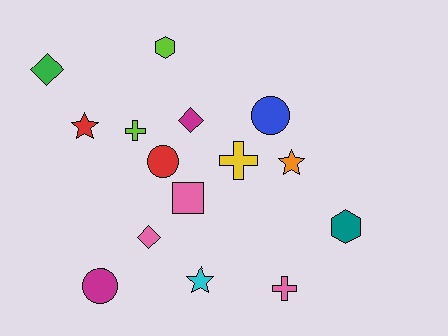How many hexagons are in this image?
There are 2 hexagons.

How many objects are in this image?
There are 15 objects.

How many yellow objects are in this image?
There is 1 yellow object.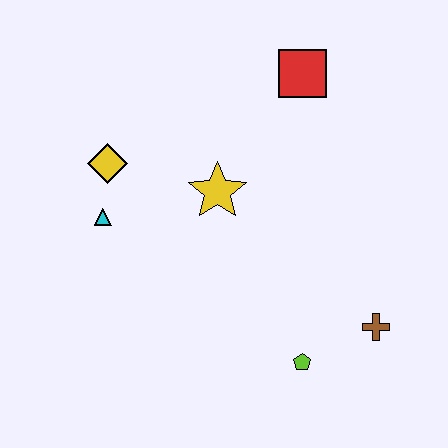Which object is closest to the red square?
The yellow star is closest to the red square.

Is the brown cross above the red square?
No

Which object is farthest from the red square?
The lime pentagon is farthest from the red square.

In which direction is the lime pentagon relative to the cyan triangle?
The lime pentagon is to the right of the cyan triangle.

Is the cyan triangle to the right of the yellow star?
No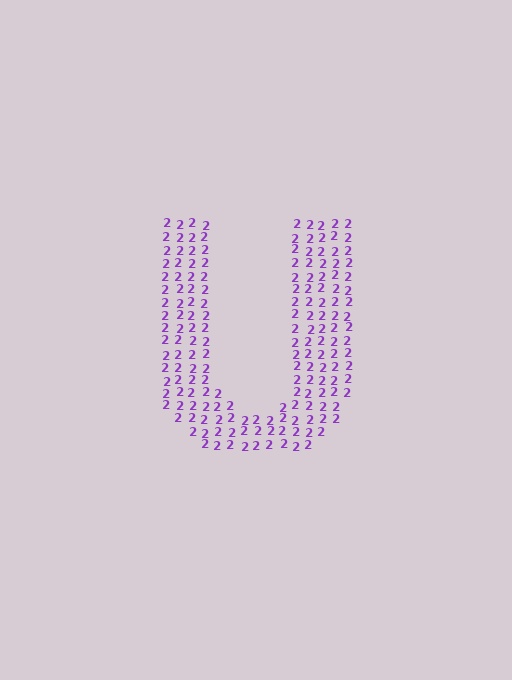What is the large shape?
The large shape is the letter U.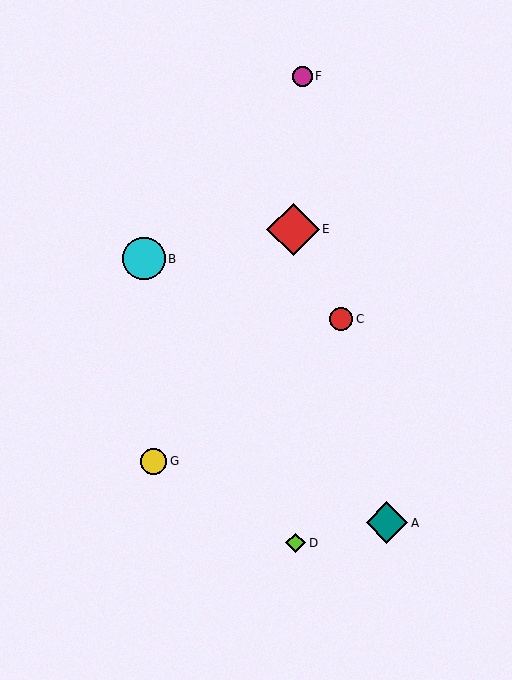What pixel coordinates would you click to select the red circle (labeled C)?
Click at (341, 319) to select the red circle C.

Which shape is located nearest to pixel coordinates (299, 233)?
The red diamond (labeled E) at (293, 229) is nearest to that location.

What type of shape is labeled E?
Shape E is a red diamond.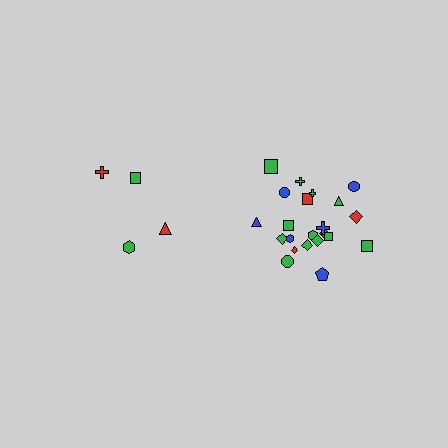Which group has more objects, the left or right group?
The right group.